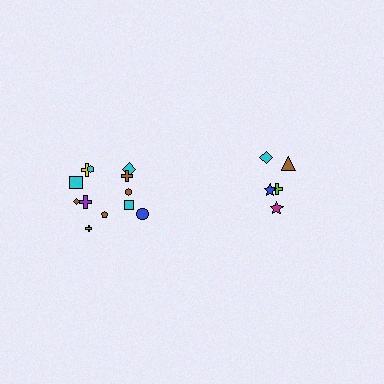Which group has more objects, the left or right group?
The left group.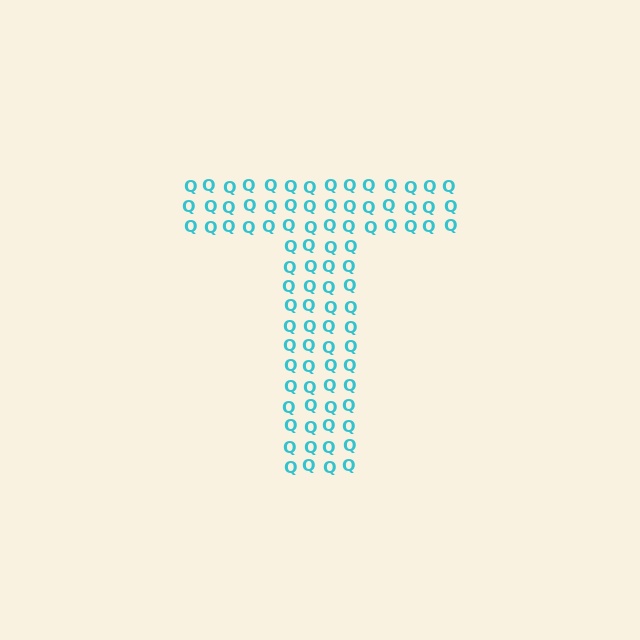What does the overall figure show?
The overall figure shows the letter T.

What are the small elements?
The small elements are letter Q's.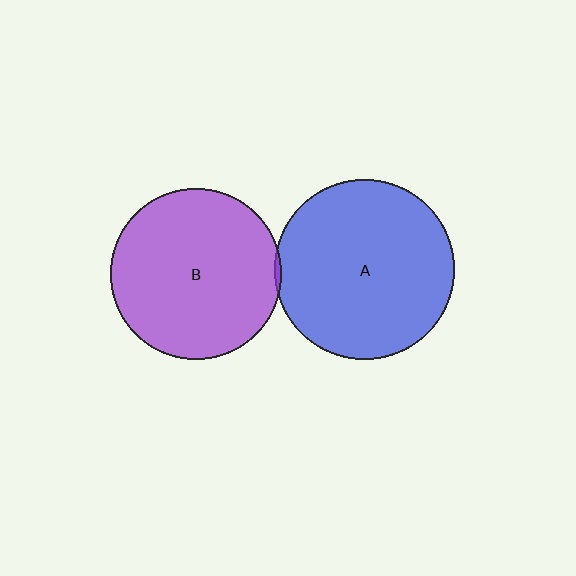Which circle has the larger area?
Circle A (blue).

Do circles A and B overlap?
Yes.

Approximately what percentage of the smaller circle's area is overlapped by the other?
Approximately 5%.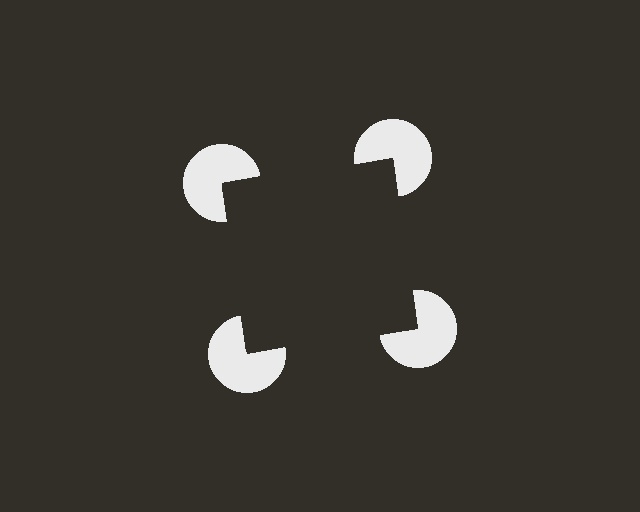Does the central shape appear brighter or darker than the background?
It typically appears slightly darker than the background, even though no actual brightness change is drawn.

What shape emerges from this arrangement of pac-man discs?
An illusory square — its edges are inferred from the aligned wedge cuts in the pac-man discs, not physically drawn.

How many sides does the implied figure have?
4 sides.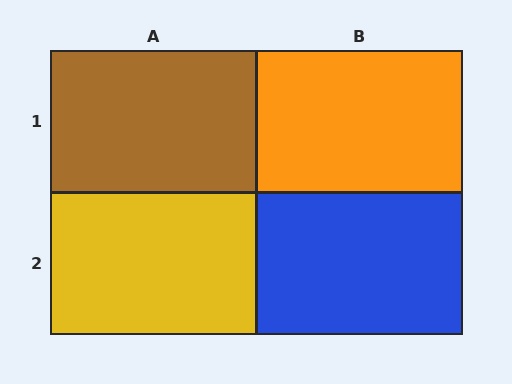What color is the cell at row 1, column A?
Brown.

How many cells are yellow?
1 cell is yellow.